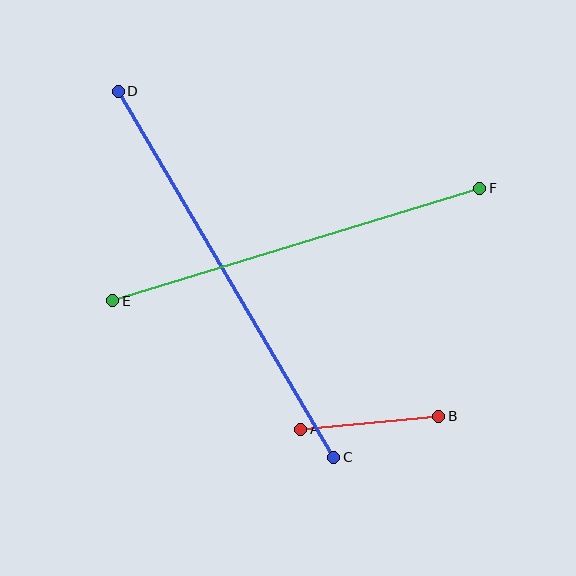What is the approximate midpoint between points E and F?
The midpoint is at approximately (296, 244) pixels.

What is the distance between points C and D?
The distance is approximately 424 pixels.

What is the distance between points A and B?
The distance is approximately 139 pixels.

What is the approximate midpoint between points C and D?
The midpoint is at approximately (226, 274) pixels.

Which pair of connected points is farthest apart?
Points C and D are farthest apart.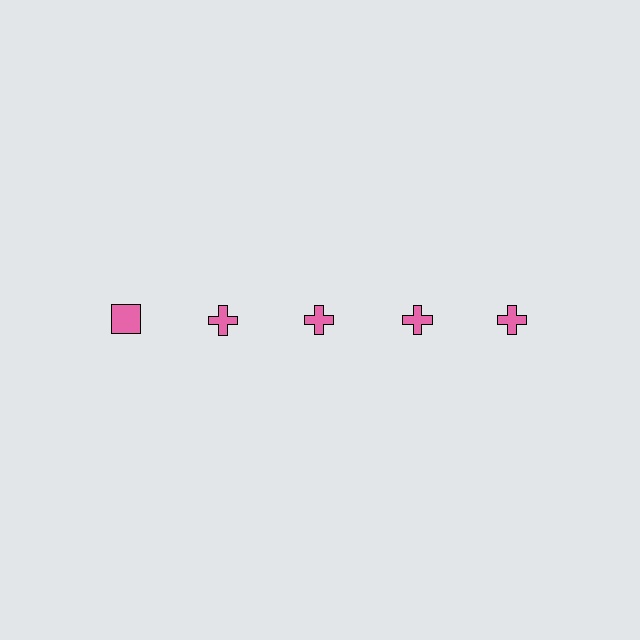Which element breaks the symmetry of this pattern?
The pink square in the top row, leftmost column breaks the symmetry. All other shapes are pink crosses.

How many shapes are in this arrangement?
There are 5 shapes arranged in a grid pattern.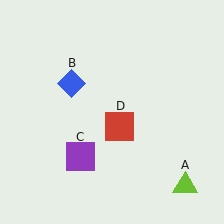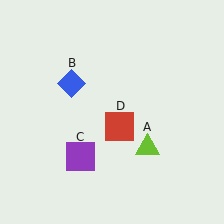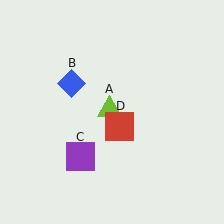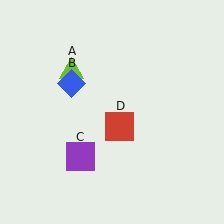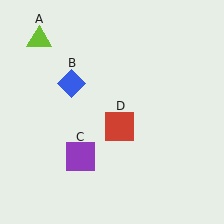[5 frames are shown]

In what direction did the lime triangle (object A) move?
The lime triangle (object A) moved up and to the left.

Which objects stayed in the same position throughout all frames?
Blue diamond (object B) and purple square (object C) and red square (object D) remained stationary.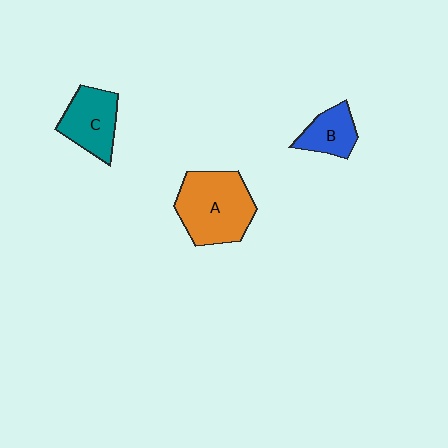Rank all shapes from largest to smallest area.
From largest to smallest: A (orange), C (teal), B (blue).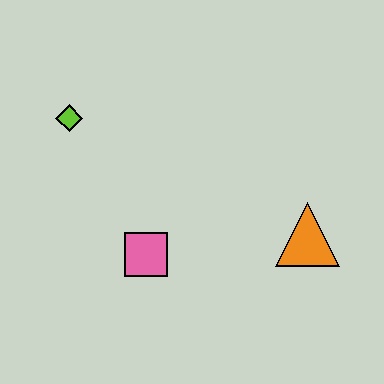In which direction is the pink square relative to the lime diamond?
The pink square is below the lime diamond.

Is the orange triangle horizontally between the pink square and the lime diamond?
No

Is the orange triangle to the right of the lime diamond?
Yes